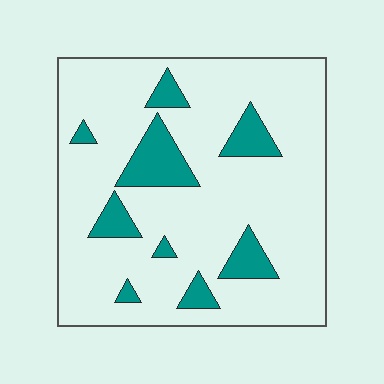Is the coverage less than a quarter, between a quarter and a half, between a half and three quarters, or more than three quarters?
Less than a quarter.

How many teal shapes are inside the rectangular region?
9.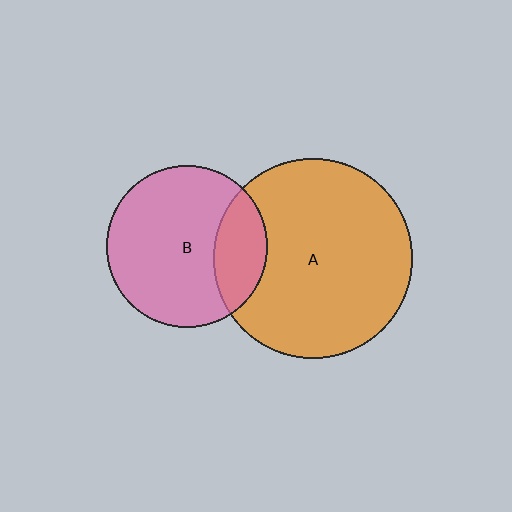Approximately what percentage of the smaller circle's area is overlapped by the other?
Approximately 25%.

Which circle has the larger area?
Circle A (orange).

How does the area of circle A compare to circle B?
Approximately 1.5 times.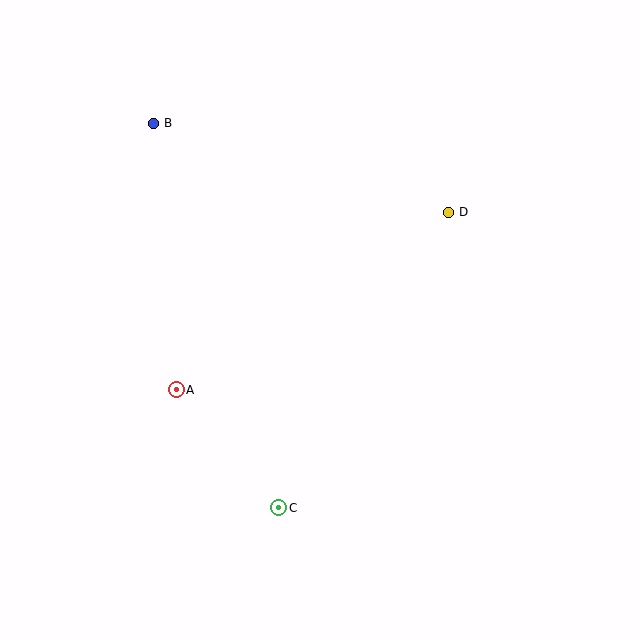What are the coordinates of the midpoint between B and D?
The midpoint between B and D is at (301, 168).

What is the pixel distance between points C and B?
The distance between C and B is 405 pixels.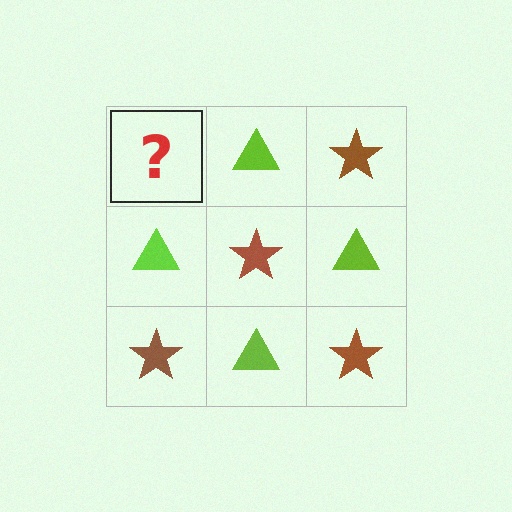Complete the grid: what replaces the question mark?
The question mark should be replaced with a brown star.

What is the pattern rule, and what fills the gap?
The rule is that it alternates brown star and lime triangle in a checkerboard pattern. The gap should be filled with a brown star.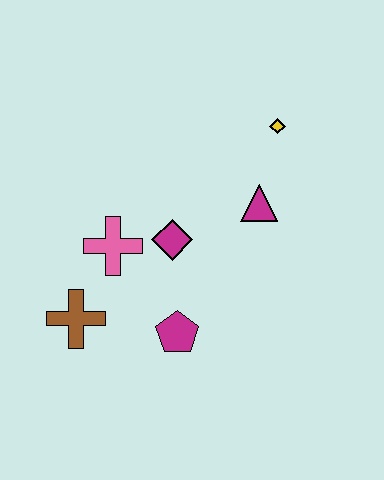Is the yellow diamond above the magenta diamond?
Yes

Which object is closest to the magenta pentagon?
The magenta diamond is closest to the magenta pentagon.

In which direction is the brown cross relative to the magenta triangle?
The brown cross is to the left of the magenta triangle.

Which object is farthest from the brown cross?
The yellow diamond is farthest from the brown cross.